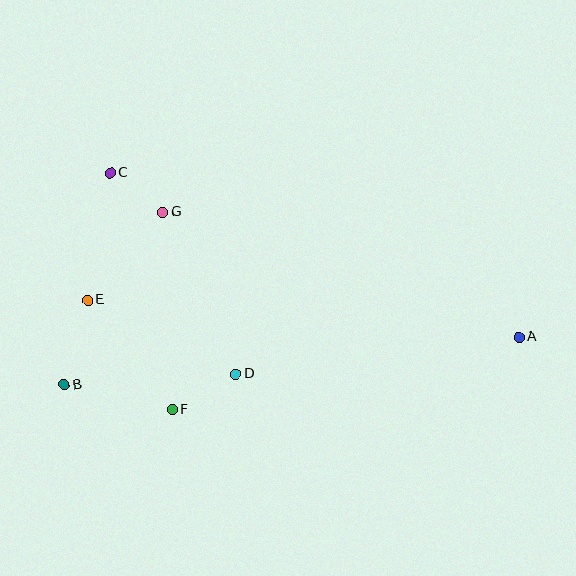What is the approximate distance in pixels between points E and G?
The distance between E and G is approximately 116 pixels.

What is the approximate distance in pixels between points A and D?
The distance between A and D is approximately 286 pixels.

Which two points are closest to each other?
Points C and G are closest to each other.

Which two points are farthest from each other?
Points A and B are farthest from each other.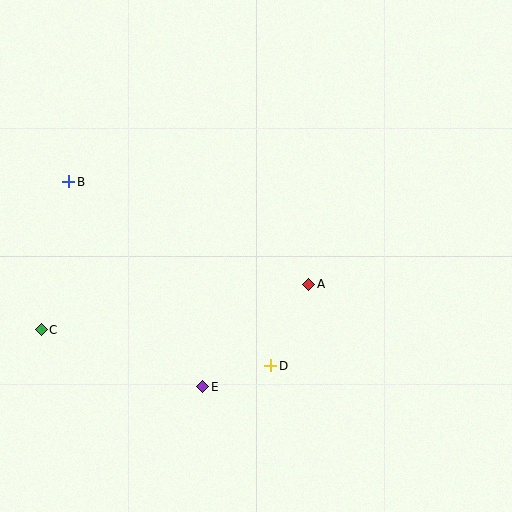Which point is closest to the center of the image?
Point A at (309, 284) is closest to the center.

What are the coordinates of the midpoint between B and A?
The midpoint between B and A is at (189, 233).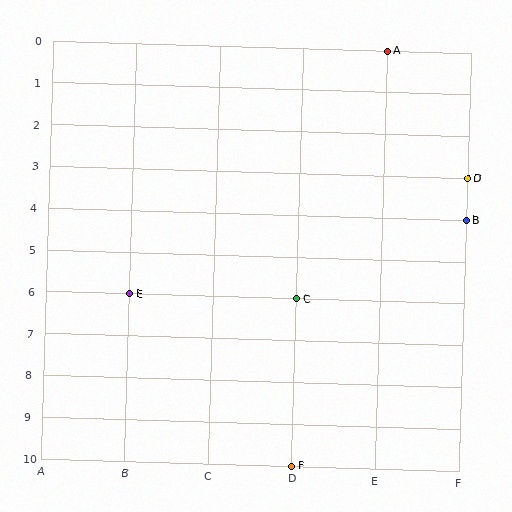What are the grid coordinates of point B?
Point B is at grid coordinates (F, 4).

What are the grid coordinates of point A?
Point A is at grid coordinates (E, 0).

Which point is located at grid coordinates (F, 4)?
Point B is at (F, 4).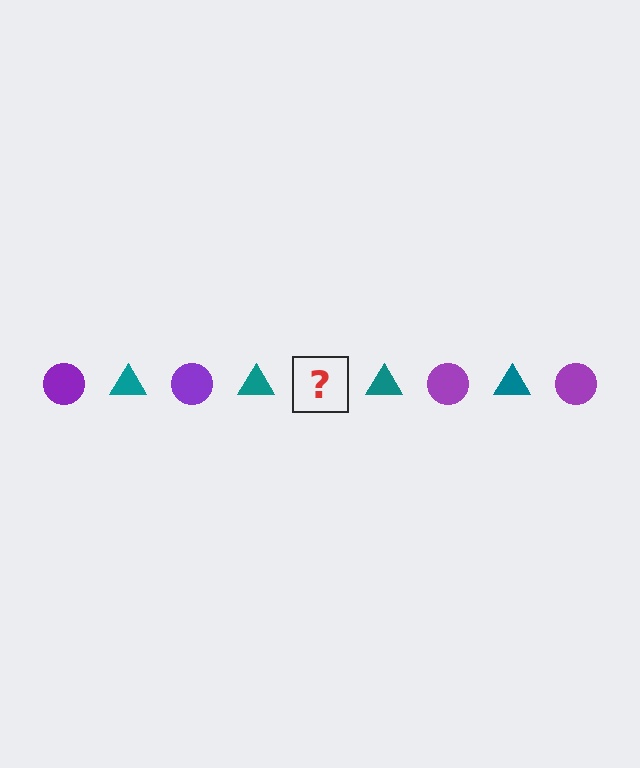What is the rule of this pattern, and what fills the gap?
The rule is that the pattern alternates between purple circle and teal triangle. The gap should be filled with a purple circle.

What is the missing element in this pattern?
The missing element is a purple circle.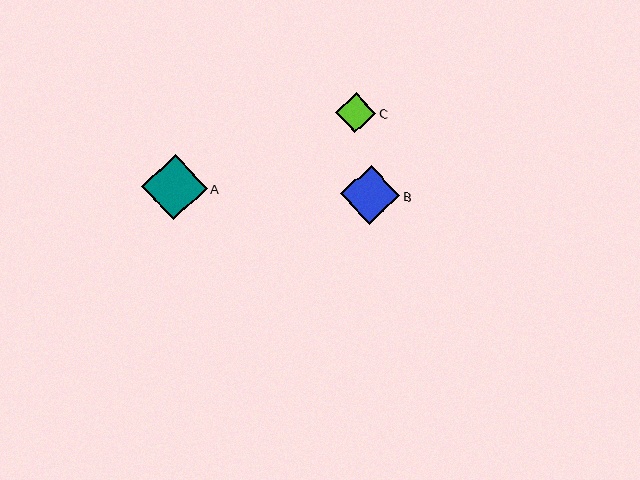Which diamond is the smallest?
Diamond C is the smallest with a size of approximately 40 pixels.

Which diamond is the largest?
Diamond A is the largest with a size of approximately 66 pixels.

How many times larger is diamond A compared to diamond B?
Diamond A is approximately 1.1 times the size of diamond B.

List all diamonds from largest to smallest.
From largest to smallest: A, B, C.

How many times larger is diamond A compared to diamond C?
Diamond A is approximately 1.6 times the size of diamond C.